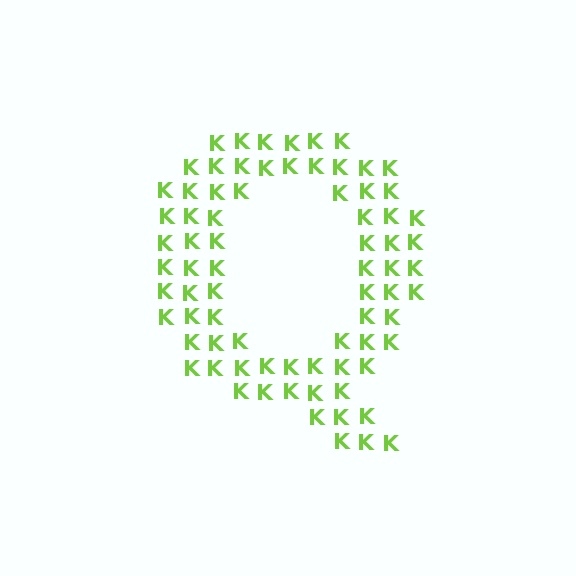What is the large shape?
The large shape is the letter Q.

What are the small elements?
The small elements are letter K's.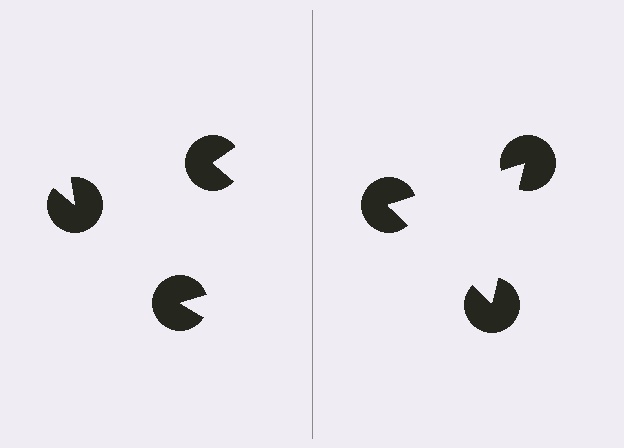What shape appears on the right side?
An illusory triangle.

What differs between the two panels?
The pac-man discs are positioned identically on both sides; only the wedge orientations differ. On the right they align to a triangle; on the left they are misaligned.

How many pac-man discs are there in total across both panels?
6 — 3 on each side.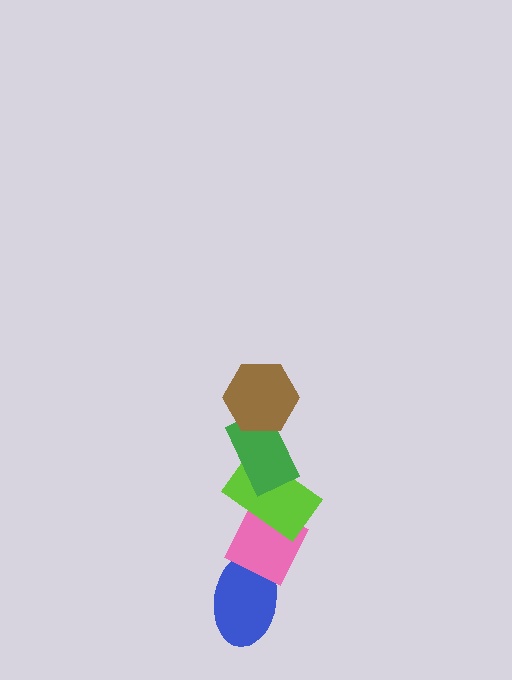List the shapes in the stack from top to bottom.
From top to bottom: the brown hexagon, the green rectangle, the lime rectangle, the pink diamond, the blue ellipse.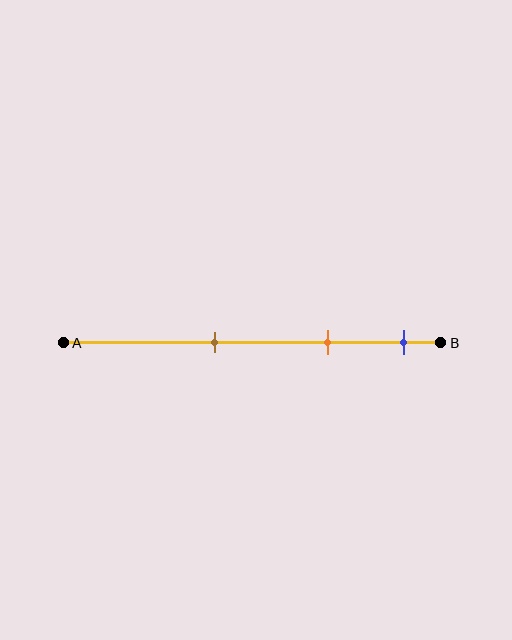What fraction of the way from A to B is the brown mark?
The brown mark is approximately 40% (0.4) of the way from A to B.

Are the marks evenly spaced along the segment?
Yes, the marks are approximately evenly spaced.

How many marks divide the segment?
There are 3 marks dividing the segment.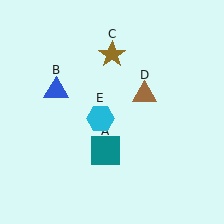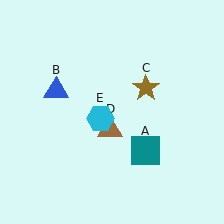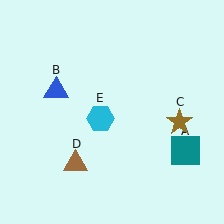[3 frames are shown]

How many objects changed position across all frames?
3 objects changed position: teal square (object A), brown star (object C), brown triangle (object D).